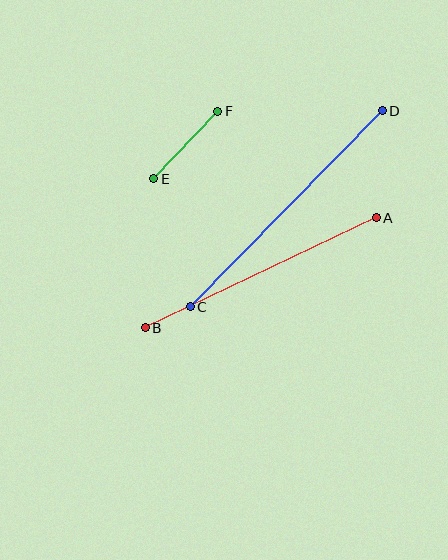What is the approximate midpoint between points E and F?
The midpoint is at approximately (186, 145) pixels.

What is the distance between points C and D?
The distance is approximately 274 pixels.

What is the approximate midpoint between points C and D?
The midpoint is at approximately (286, 209) pixels.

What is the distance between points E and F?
The distance is approximately 93 pixels.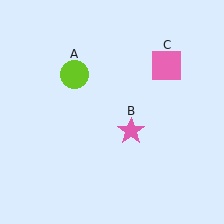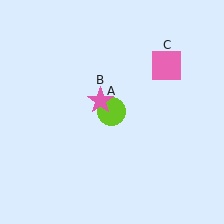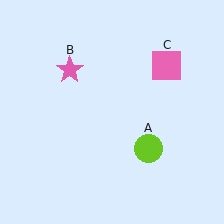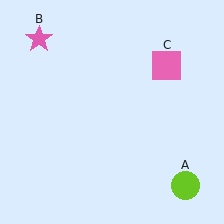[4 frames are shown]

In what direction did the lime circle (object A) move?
The lime circle (object A) moved down and to the right.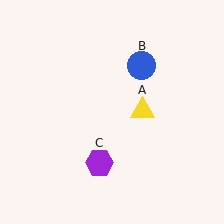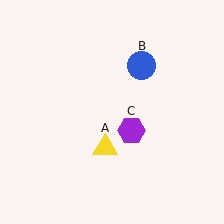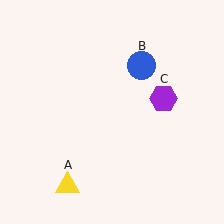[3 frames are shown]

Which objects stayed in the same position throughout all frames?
Blue circle (object B) remained stationary.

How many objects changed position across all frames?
2 objects changed position: yellow triangle (object A), purple hexagon (object C).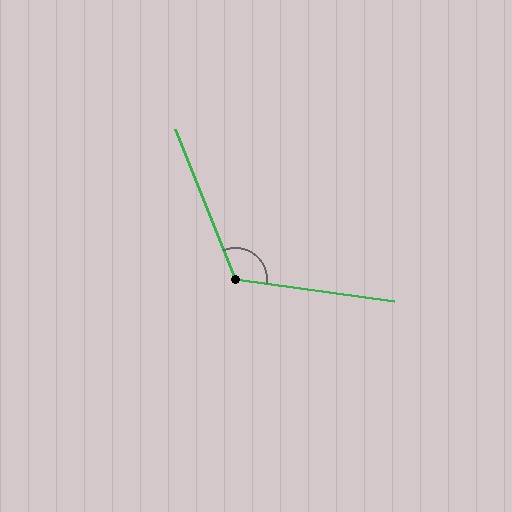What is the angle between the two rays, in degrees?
Approximately 120 degrees.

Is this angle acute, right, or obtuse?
It is obtuse.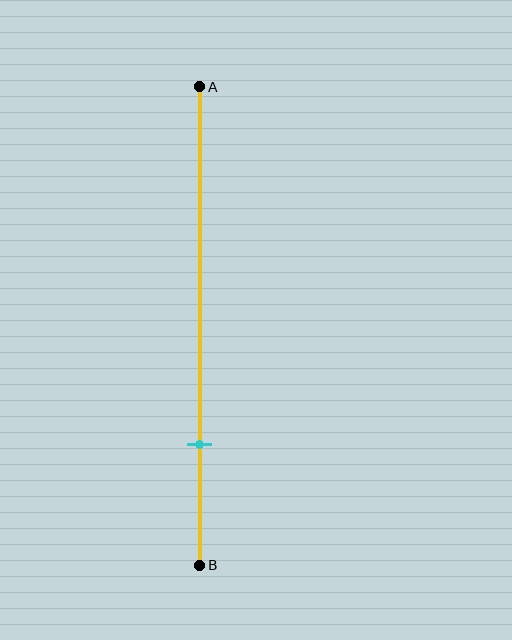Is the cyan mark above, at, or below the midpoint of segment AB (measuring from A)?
The cyan mark is below the midpoint of segment AB.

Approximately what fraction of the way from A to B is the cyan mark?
The cyan mark is approximately 75% of the way from A to B.